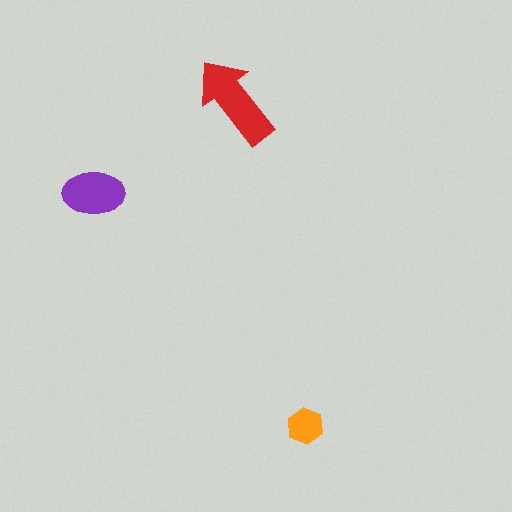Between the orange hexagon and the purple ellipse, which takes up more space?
The purple ellipse.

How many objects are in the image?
There are 3 objects in the image.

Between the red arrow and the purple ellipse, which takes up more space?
The red arrow.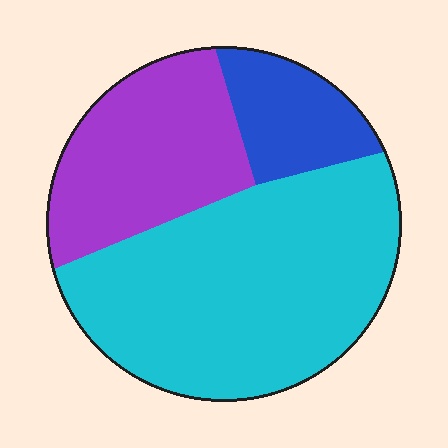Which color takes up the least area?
Blue, at roughly 15%.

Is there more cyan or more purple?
Cyan.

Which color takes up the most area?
Cyan, at roughly 55%.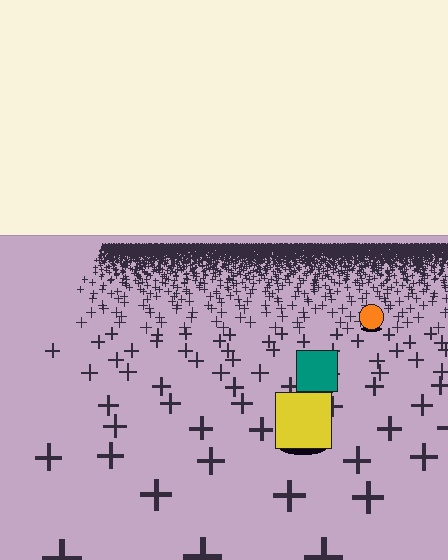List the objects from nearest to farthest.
From nearest to farthest: the yellow square, the teal square, the orange circle.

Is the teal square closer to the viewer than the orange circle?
Yes. The teal square is closer — you can tell from the texture gradient: the ground texture is coarser near it.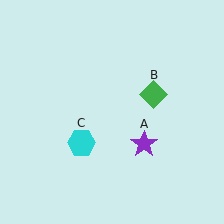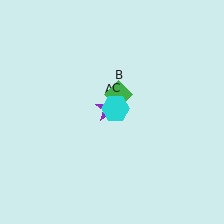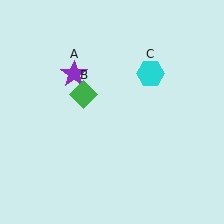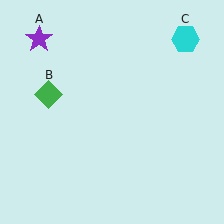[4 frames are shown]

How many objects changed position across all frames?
3 objects changed position: purple star (object A), green diamond (object B), cyan hexagon (object C).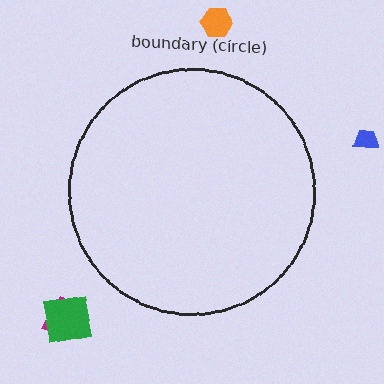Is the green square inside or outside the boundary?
Outside.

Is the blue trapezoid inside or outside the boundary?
Outside.